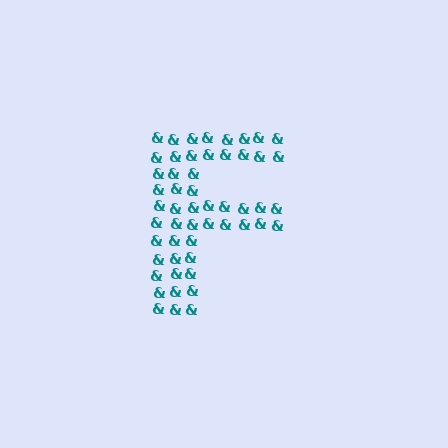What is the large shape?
The large shape is the letter F.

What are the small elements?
The small elements are ampersands.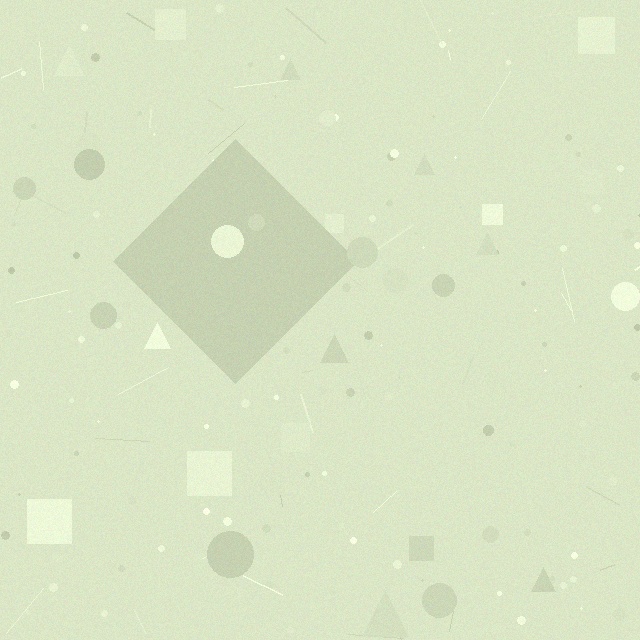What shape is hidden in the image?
A diamond is hidden in the image.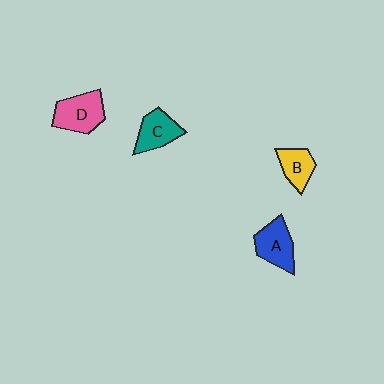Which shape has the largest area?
Shape D (pink).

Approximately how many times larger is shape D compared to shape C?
Approximately 1.2 times.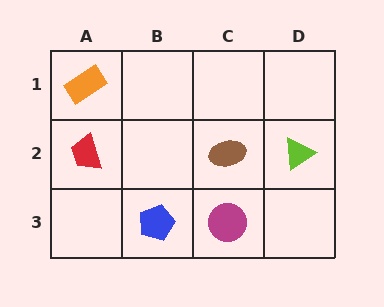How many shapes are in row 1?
1 shape.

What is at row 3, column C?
A magenta circle.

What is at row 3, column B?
A blue pentagon.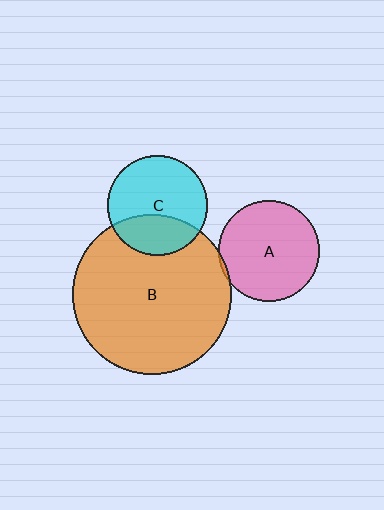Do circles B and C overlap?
Yes.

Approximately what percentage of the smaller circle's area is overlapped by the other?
Approximately 30%.